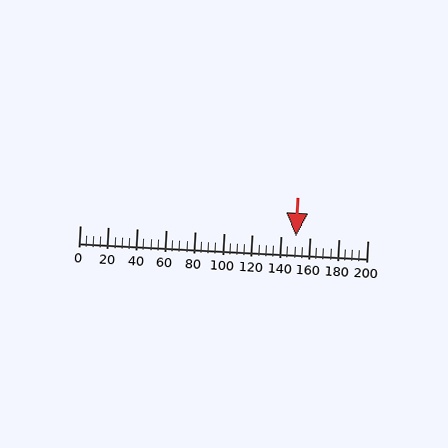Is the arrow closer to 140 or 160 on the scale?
The arrow is closer to 160.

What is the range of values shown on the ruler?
The ruler shows values from 0 to 200.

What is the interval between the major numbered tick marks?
The major tick marks are spaced 20 units apart.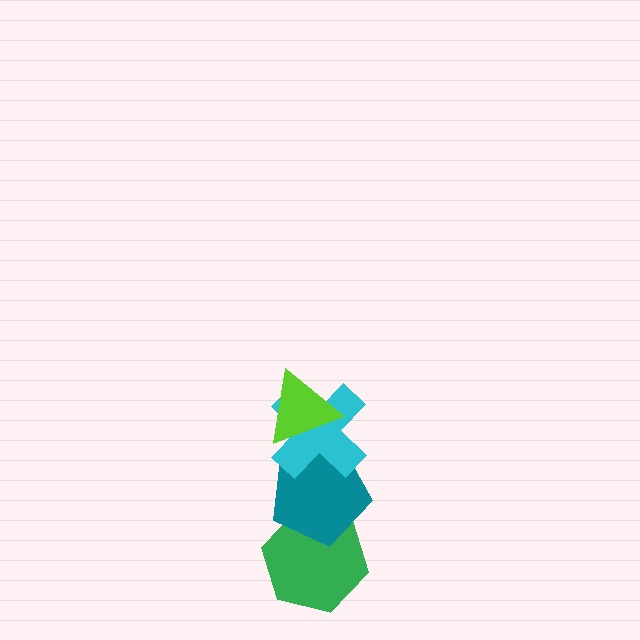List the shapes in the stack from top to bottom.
From top to bottom: the lime triangle, the cyan cross, the teal pentagon, the green hexagon.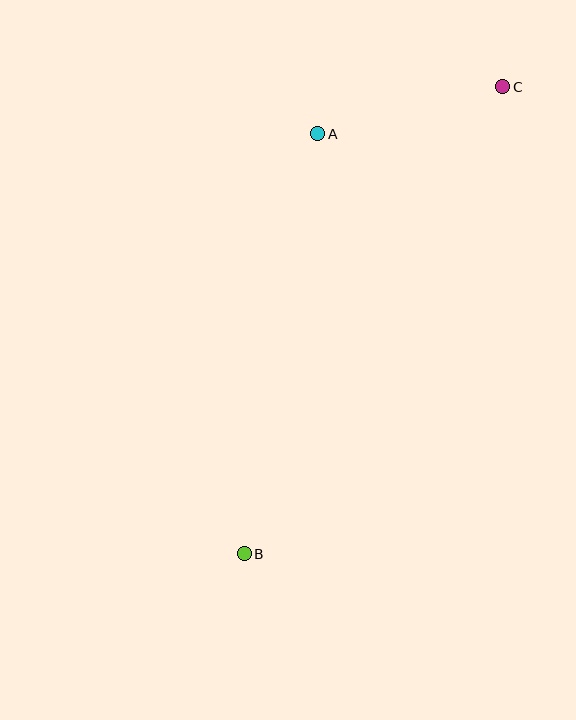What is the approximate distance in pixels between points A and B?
The distance between A and B is approximately 427 pixels.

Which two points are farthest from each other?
Points B and C are farthest from each other.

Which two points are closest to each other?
Points A and C are closest to each other.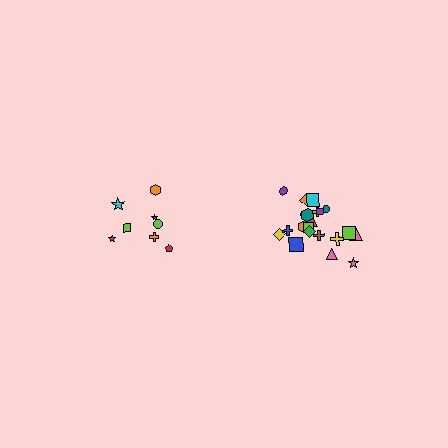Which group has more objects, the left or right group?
The right group.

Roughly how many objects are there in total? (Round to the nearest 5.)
Roughly 30 objects in total.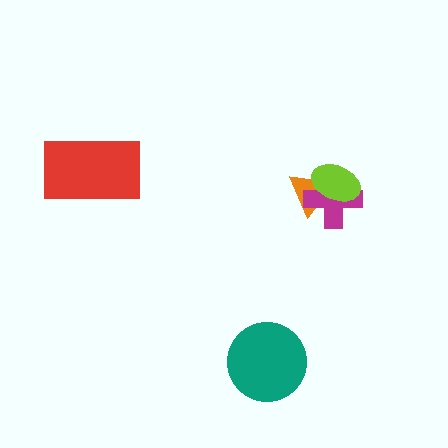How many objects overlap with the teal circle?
0 objects overlap with the teal circle.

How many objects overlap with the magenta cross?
2 objects overlap with the magenta cross.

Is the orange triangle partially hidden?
Yes, it is partially covered by another shape.